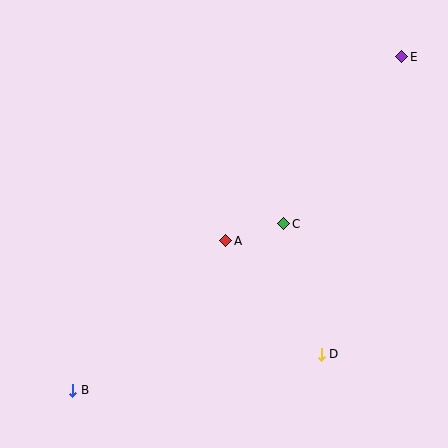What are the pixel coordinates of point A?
Point A is at (226, 241).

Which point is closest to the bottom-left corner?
Point B is closest to the bottom-left corner.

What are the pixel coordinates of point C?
Point C is at (284, 224).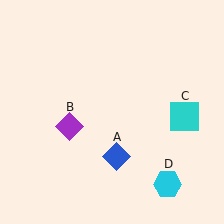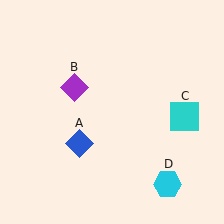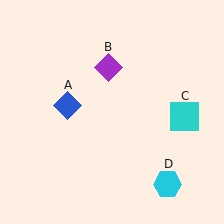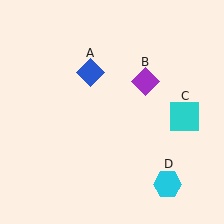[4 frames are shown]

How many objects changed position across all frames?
2 objects changed position: blue diamond (object A), purple diamond (object B).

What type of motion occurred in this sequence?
The blue diamond (object A), purple diamond (object B) rotated clockwise around the center of the scene.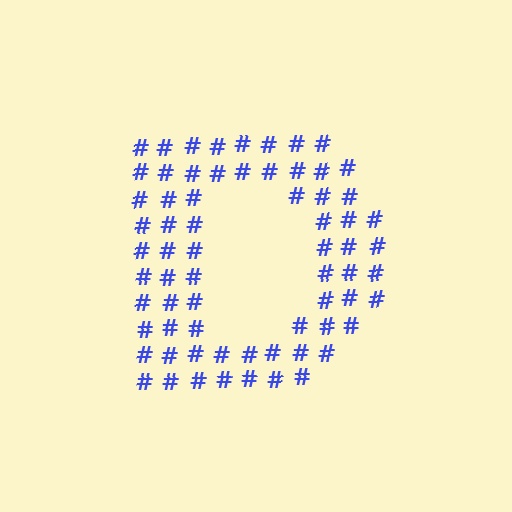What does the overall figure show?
The overall figure shows the letter D.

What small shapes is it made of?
It is made of small hash symbols.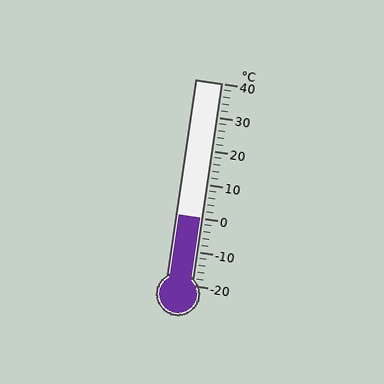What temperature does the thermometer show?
The thermometer shows approximately 0°C.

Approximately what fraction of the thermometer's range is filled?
The thermometer is filled to approximately 35% of its range.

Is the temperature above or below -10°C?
The temperature is above -10°C.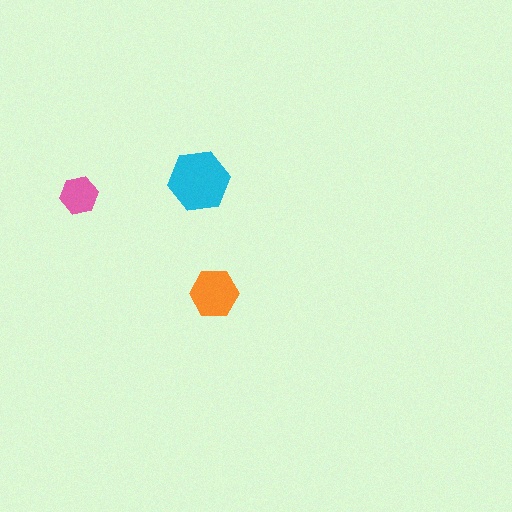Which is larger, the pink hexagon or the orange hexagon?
The orange one.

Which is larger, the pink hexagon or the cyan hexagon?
The cyan one.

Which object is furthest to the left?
The pink hexagon is leftmost.